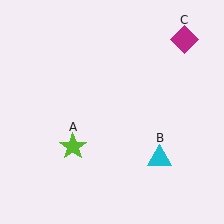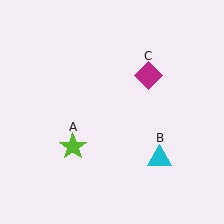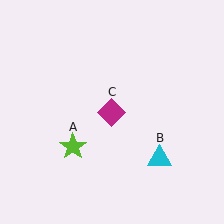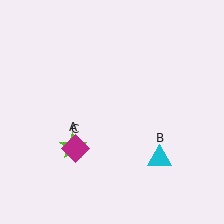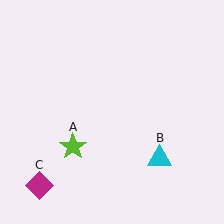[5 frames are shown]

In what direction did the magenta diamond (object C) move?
The magenta diamond (object C) moved down and to the left.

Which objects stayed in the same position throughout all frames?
Lime star (object A) and cyan triangle (object B) remained stationary.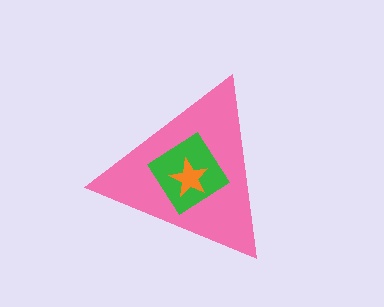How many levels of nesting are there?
3.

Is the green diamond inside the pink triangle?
Yes.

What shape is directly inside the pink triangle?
The green diamond.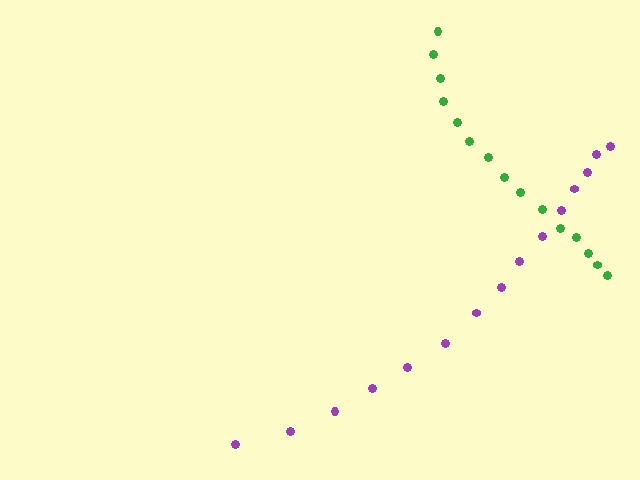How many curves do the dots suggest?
There are 2 distinct paths.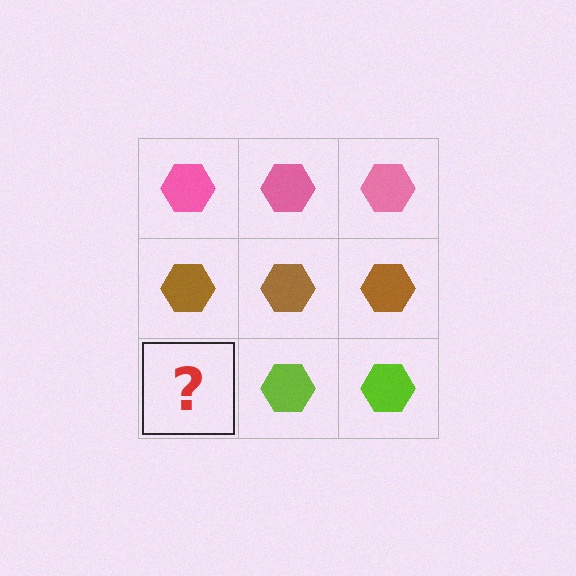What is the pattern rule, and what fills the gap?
The rule is that each row has a consistent color. The gap should be filled with a lime hexagon.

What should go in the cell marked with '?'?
The missing cell should contain a lime hexagon.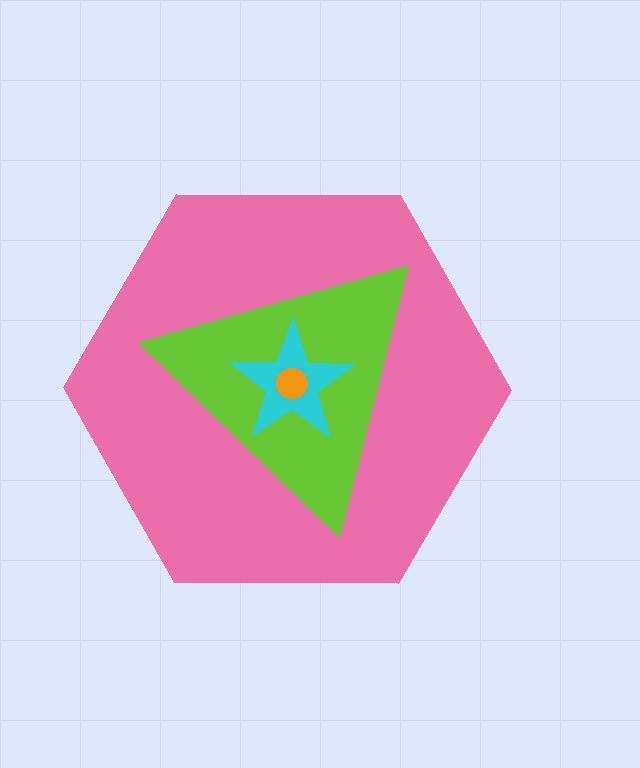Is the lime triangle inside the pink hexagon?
Yes.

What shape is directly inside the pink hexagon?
The lime triangle.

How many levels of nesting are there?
4.